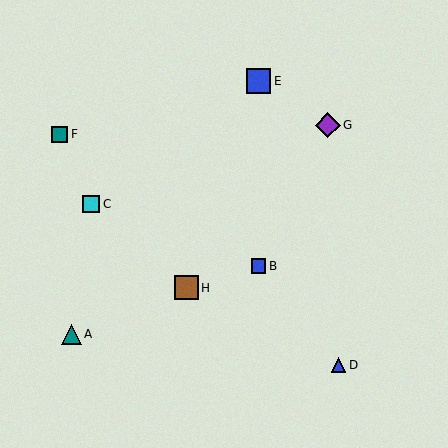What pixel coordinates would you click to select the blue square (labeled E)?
Click at (259, 81) to select the blue square E.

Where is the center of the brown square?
The center of the brown square is at (186, 288).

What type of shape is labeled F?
Shape F is a teal square.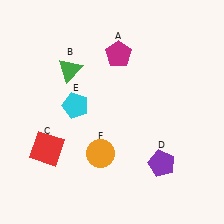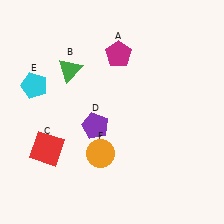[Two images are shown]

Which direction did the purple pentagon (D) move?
The purple pentagon (D) moved left.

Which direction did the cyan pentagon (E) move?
The cyan pentagon (E) moved left.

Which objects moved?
The objects that moved are: the purple pentagon (D), the cyan pentagon (E).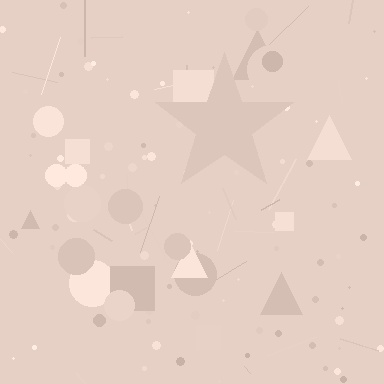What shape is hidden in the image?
A star is hidden in the image.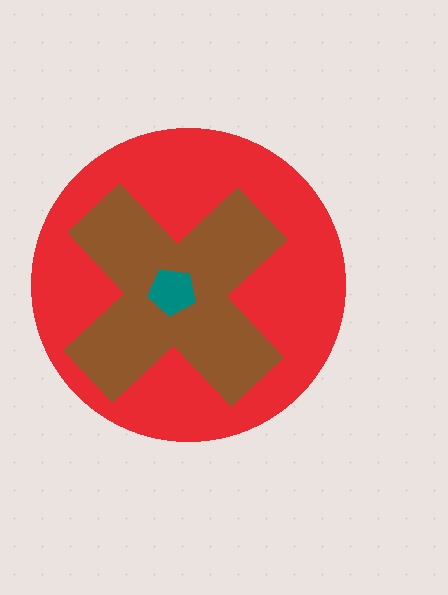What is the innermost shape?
The teal pentagon.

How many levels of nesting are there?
3.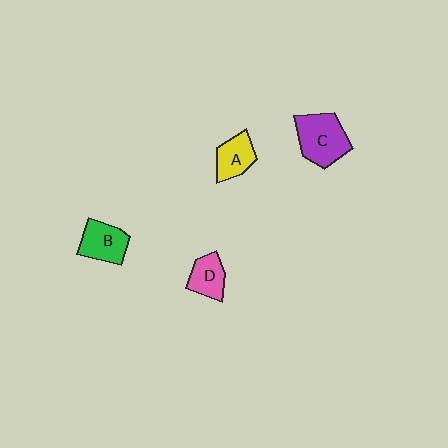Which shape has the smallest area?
Shape D (pink).